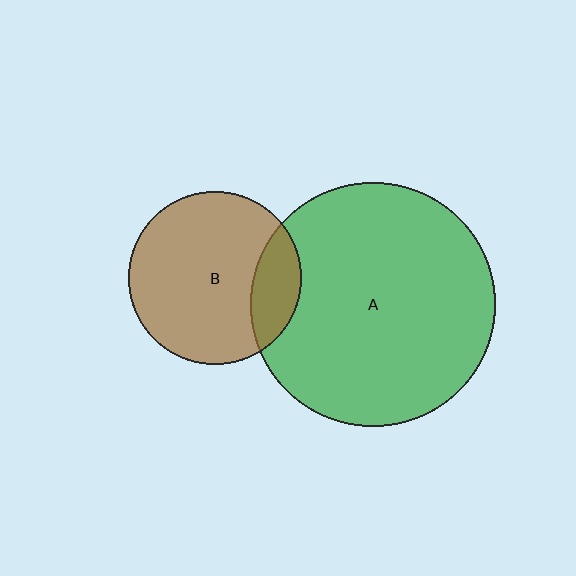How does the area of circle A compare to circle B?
Approximately 2.0 times.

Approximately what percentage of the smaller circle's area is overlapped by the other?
Approximately 20%.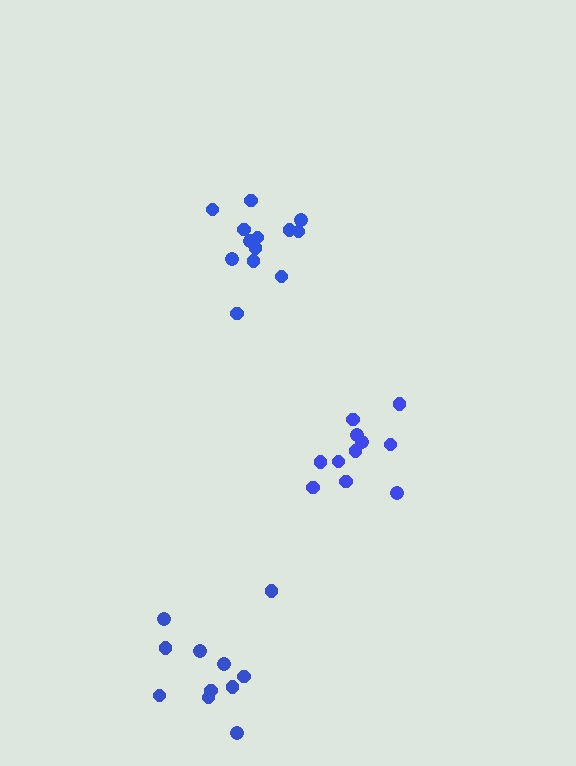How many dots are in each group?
Group 1: 13 dots, Group 2: 11 dots, Group 3: 11 dots (35 total).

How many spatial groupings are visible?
There are 3 spatial groupings.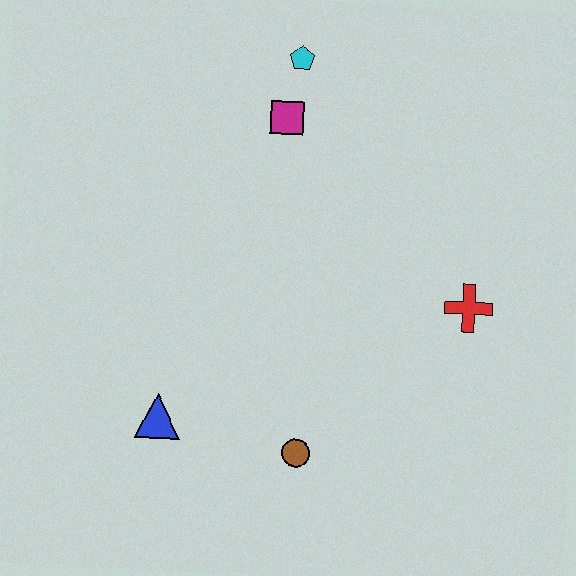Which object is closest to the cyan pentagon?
The magenta square is closest to the cyan pentagon.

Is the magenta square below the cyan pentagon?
Yes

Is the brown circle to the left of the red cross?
Yes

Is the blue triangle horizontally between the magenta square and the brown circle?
No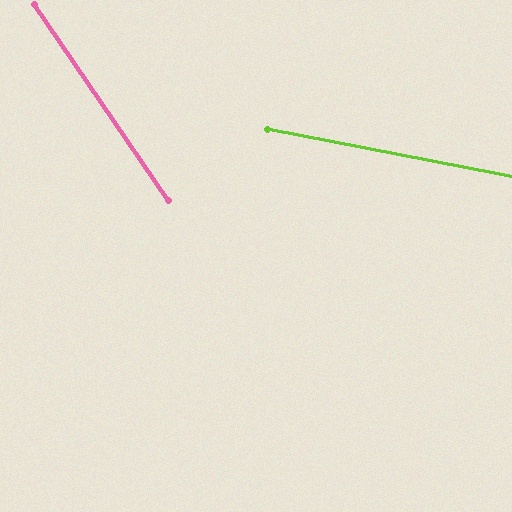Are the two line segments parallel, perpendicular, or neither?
Neither parallel nor perpendicular — they differ by about 45°.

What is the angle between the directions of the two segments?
Approximately 45 degrees.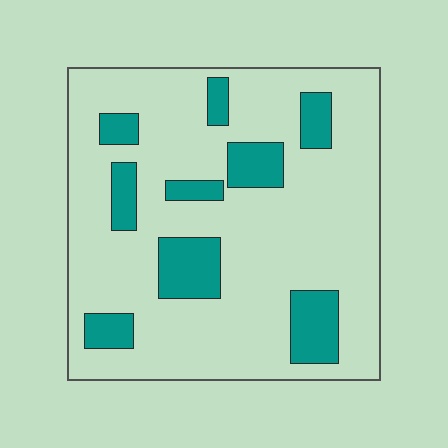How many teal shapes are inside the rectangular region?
9.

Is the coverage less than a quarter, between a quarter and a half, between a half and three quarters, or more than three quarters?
Less than a quarter.